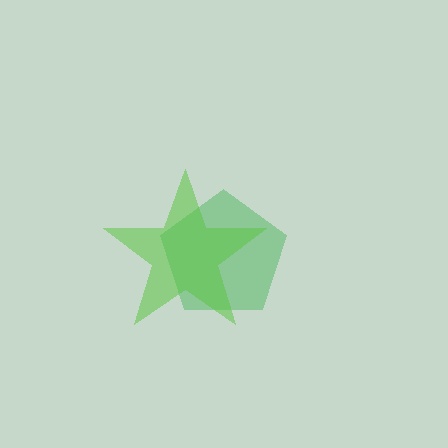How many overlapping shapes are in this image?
There are 2 overlapping shapes in the image.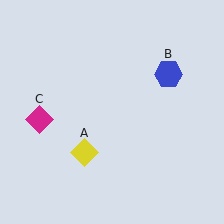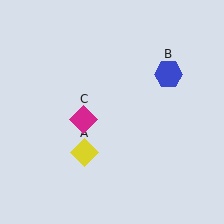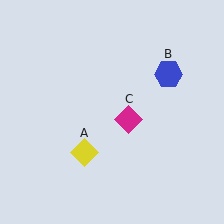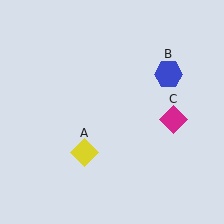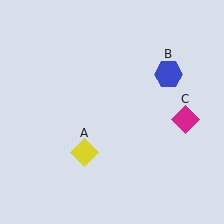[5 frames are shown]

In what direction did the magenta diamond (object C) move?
The magenta diamond (object C) moved right.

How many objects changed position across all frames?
1 object changed position: magenta diamond (object C).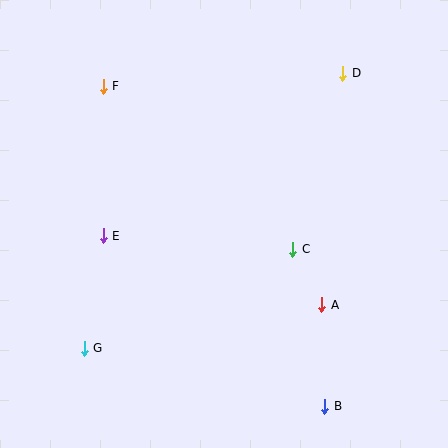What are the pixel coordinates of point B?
Point B is at (325, 406).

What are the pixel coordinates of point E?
Point E is at (103, 236).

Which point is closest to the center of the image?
Point C at (293, 249) is closest to the center.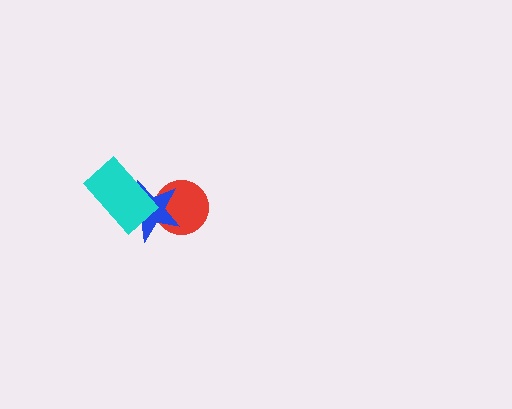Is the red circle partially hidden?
Yes, it is partially covered by another shape.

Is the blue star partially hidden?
Yes, it is partially covered by another shape.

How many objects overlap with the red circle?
1 object overlaps with the red circle.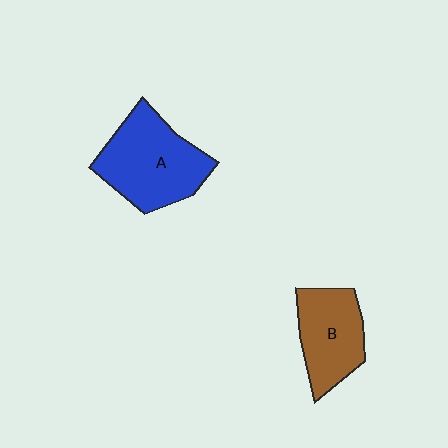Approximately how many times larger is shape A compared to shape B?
Approximately 1.4 times.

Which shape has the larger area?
Shape A (blue).